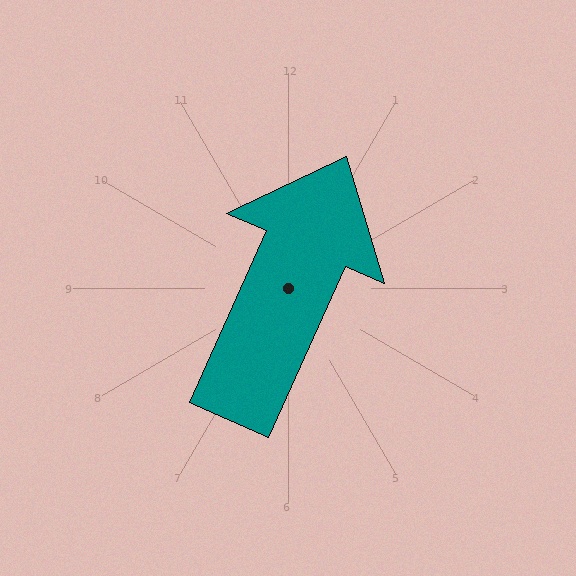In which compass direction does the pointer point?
Northeast.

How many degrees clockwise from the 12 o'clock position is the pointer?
Approximately 24 degrees.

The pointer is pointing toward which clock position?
Roughly 1 o'clock.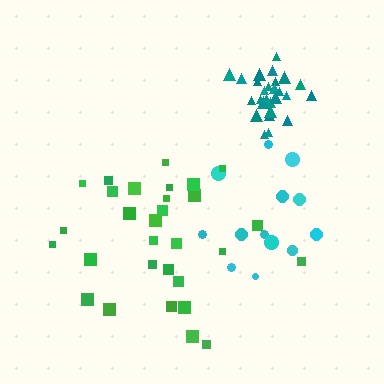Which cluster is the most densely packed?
Teal.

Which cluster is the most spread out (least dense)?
Cyan.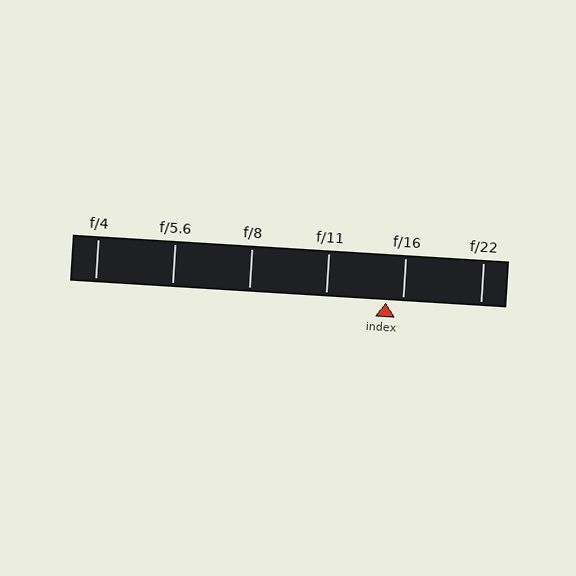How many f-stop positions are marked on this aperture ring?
There are 6 f-stop positions marked.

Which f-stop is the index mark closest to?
The index mark is closest to f/16.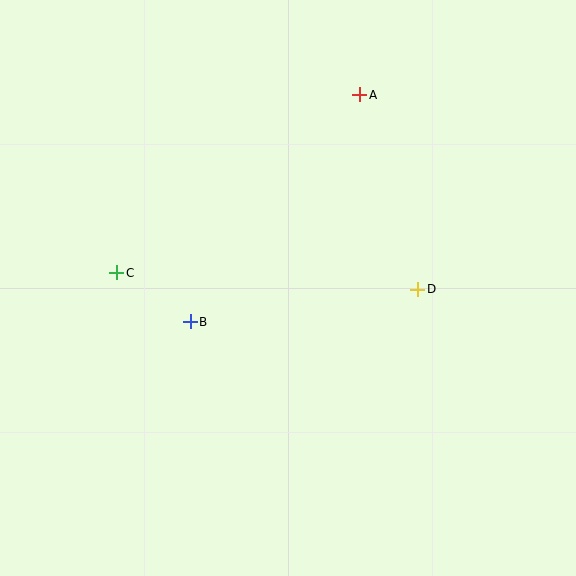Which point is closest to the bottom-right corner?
Point D is closest to the bottom-right corner.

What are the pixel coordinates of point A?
Point A is at (360, 95).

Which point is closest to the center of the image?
Point B at (190, 322) is closest to the center.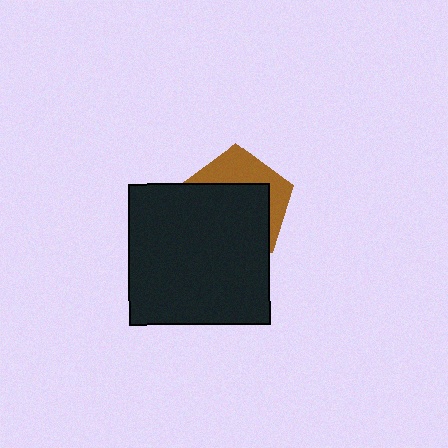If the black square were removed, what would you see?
You would see the complete brown pentagon.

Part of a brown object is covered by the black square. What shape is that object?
It is a pentagon.